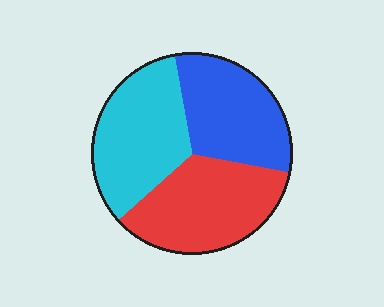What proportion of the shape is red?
Red covers 35% of the shape.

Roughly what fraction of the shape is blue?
Blue covers around 30% of the shape.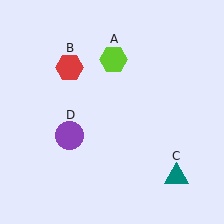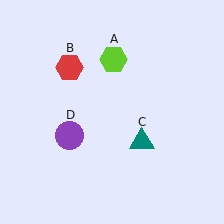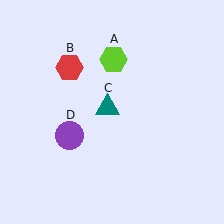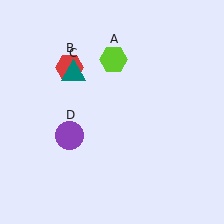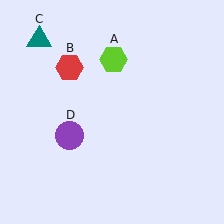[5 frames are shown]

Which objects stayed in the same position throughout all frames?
Lime hexagon (object A) and red hexagon (object B) and purple circle (object D) remained stationary.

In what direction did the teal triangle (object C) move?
The teal triangle (object C) moved up and to the left.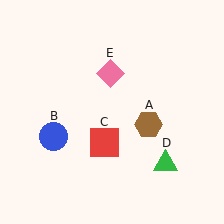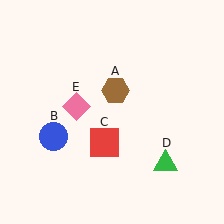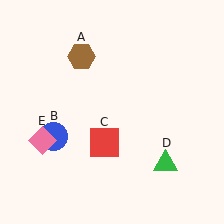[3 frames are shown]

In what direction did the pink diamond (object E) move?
The pink diamond (object E) moved down and to the left.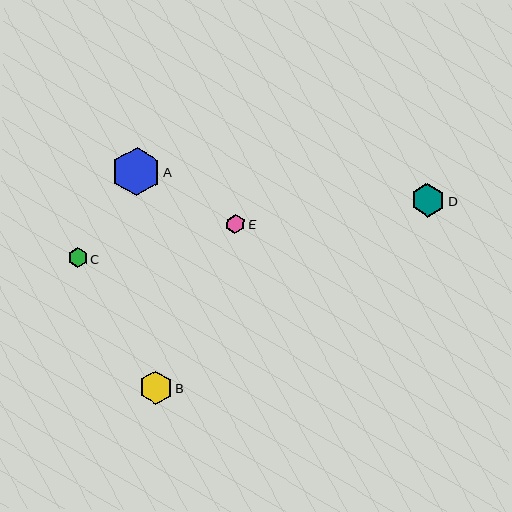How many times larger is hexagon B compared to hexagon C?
Hexagon B is approximately 1.7 times the size of hexagon C.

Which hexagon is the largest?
Hexagon A is the largest with a size of approximately 49 pixels.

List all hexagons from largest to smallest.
From largest to smallest: A, B, D, E, C.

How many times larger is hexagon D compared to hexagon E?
Hexagon D is approximately 1.7 times the size of hexagon E.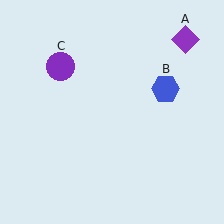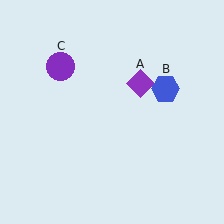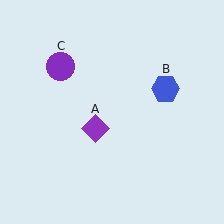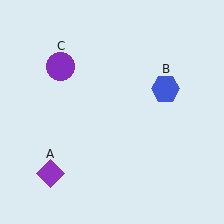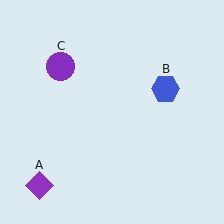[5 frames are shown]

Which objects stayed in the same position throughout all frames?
Blue hexagon (object B) and purple circle (object C) remained stationary.